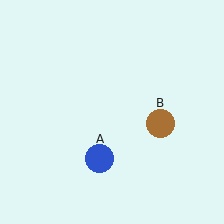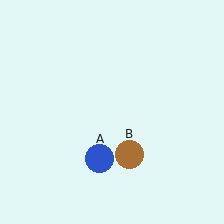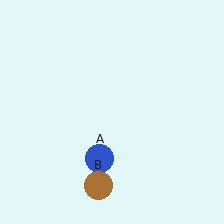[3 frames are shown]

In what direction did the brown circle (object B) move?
The brown circle (object B) moved down and to the left.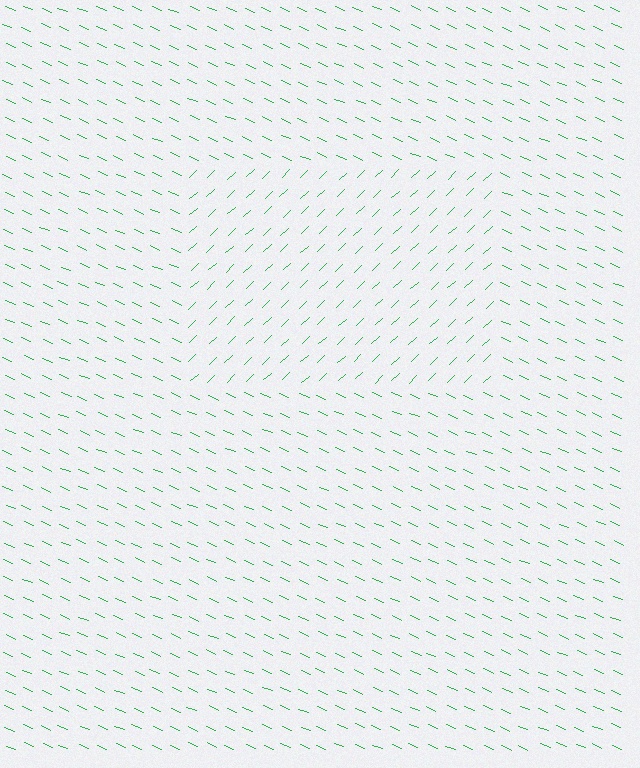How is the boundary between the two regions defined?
The boundary is defined purely by a change in line orientation (approximately 67 degrees difference). All lines are the same color and thickness.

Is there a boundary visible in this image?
Yes, there is a texture boundary formed by a change in line orientation.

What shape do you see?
I see a rectangle.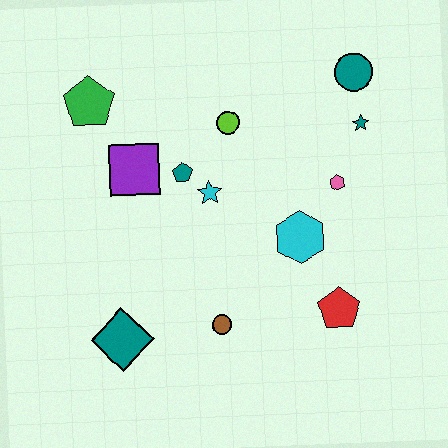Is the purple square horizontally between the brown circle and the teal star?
No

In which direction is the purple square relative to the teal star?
The purple square is to the left of the teal star.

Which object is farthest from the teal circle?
The teal diamond is farthest from the teal circle.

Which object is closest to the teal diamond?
The brown circle is closest to the teal diamond.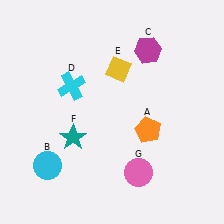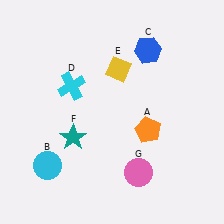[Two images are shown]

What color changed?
The hexagon (C) changed from magenta in Image 1 to blue in Image 2.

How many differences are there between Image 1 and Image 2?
There is 1 difference between the two images.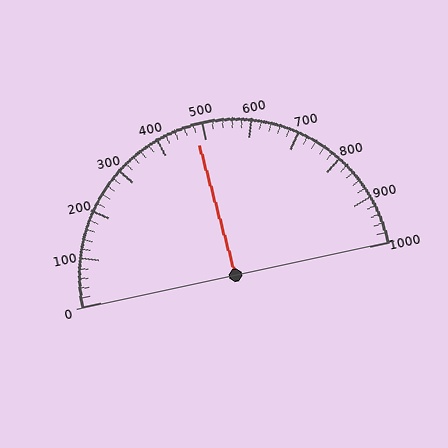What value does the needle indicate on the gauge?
The needle indicates approximately 480.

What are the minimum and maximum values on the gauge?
The gauge ranges from 0 to 1000.